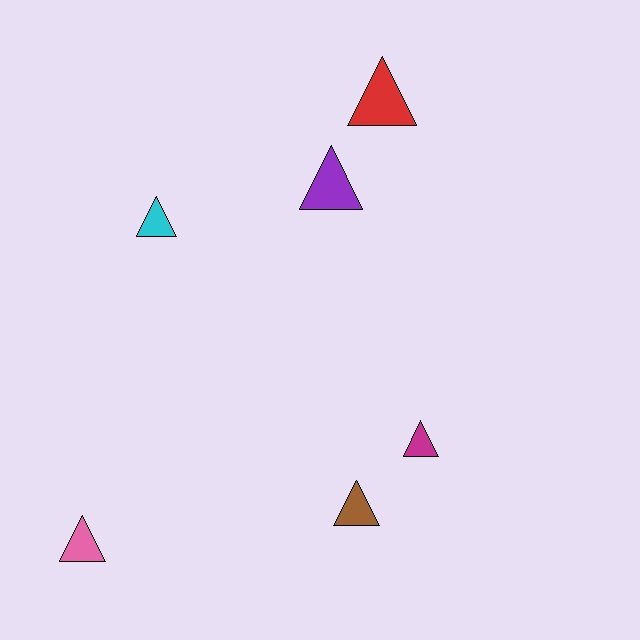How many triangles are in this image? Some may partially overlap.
There are 6 triangles.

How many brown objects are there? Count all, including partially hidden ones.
There is 1 brown object.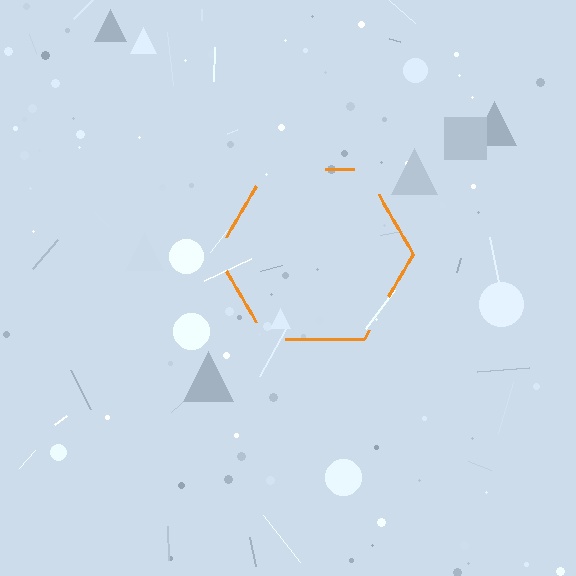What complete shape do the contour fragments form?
The contour fragments form a hexagon.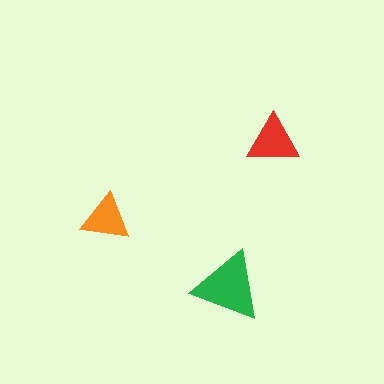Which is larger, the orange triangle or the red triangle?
The red one.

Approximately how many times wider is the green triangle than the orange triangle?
About 1.5 times wider.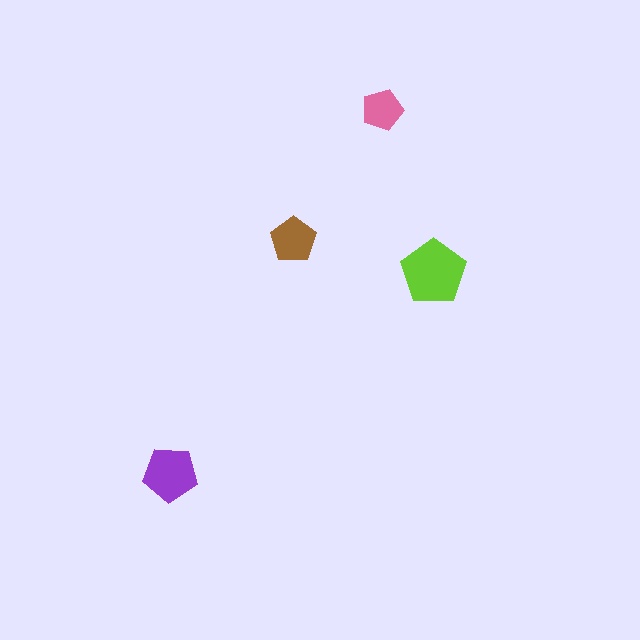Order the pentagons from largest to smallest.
the lime one, the purple one, the brown one, the pink one.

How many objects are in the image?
There are 4 objects in the image.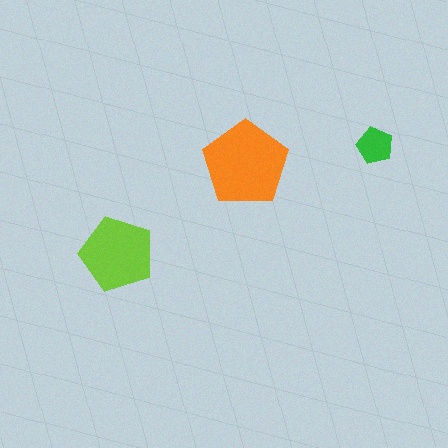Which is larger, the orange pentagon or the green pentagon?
The orange one.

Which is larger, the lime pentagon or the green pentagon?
The lime one.